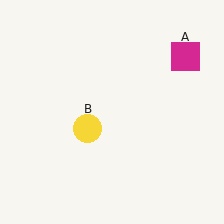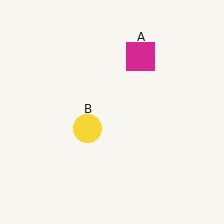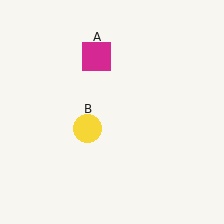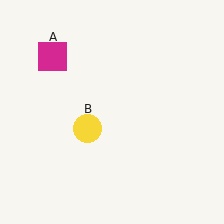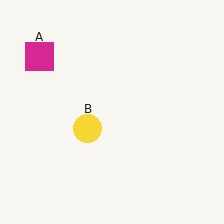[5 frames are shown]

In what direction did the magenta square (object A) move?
The magenta square (object A) moved left.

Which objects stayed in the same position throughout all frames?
Yellow circle (object B) remained stationary.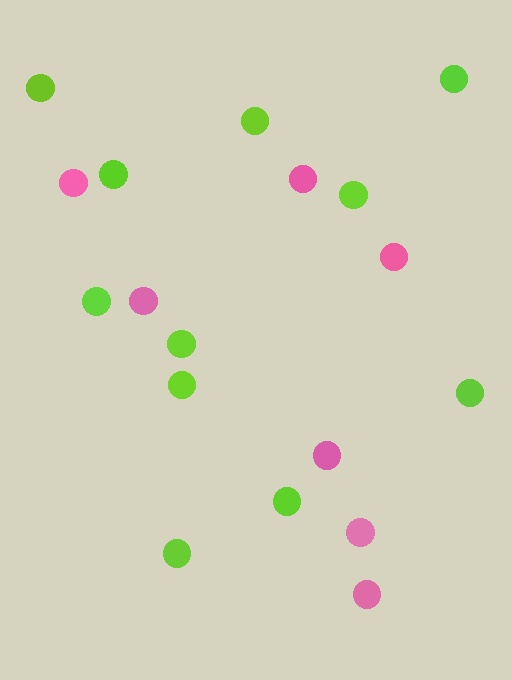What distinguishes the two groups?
There are 2 groups: one group of pink circles (7) and one group of lime circles (11).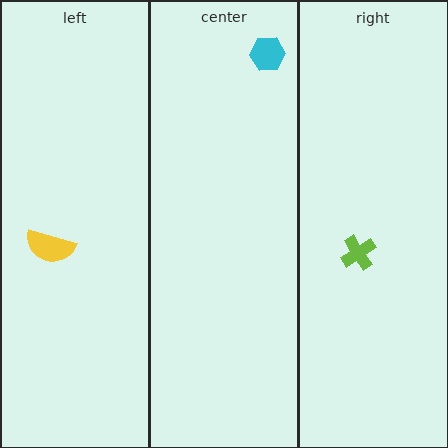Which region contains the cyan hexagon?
The center region.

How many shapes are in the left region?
1.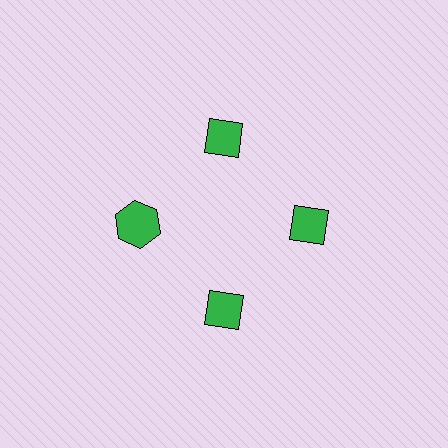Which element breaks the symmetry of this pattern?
The green hexagon at roughly the 9 o'clock position breaks the symmetry. All other shapes are green diamonds.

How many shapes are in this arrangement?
There are 4 shapes arranged in a ring pattern.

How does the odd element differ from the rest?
It has a different shape: hexagon instead of diamond.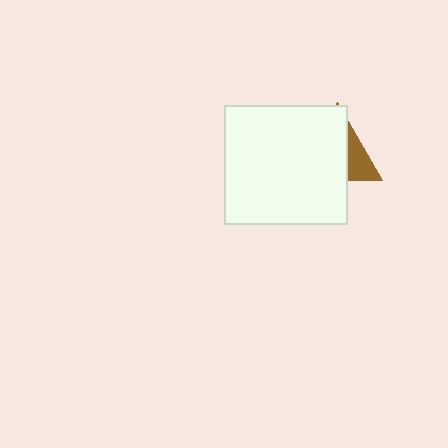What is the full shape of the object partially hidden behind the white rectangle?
The partially hidden object is a brown triangle.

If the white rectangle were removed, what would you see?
You would see the complete brown triangle.